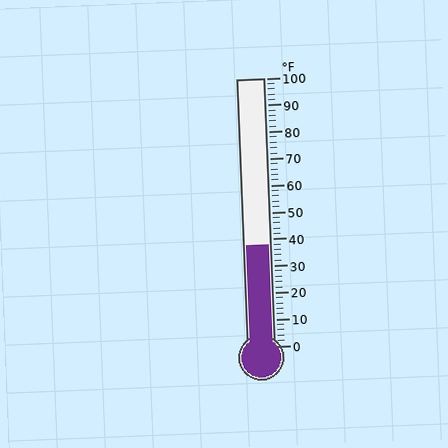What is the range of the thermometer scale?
The thermometer scale ranges from 0°F to 100°F.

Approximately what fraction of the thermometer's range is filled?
The thermometer is filled to approximately 40% of its range.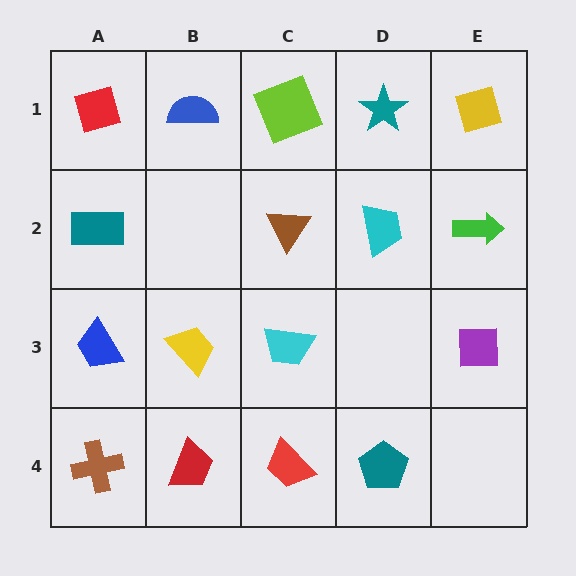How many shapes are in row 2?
4 shapes.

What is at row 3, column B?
A yellow trapezoid.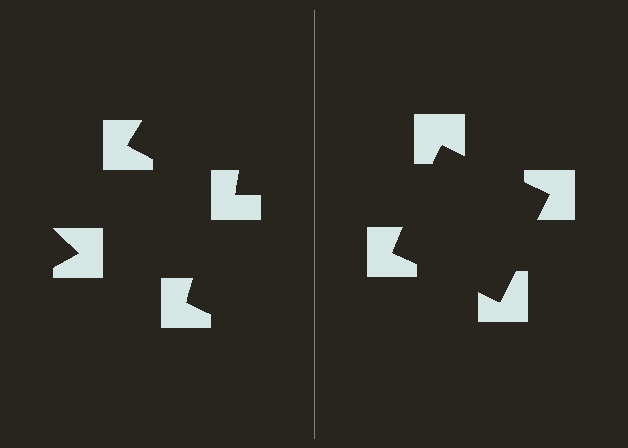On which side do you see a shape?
An illusory square appears on the right side. On the left side the wedge cuts are rotated, so no coherent shape forms.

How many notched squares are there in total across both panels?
8 — 4 on each side.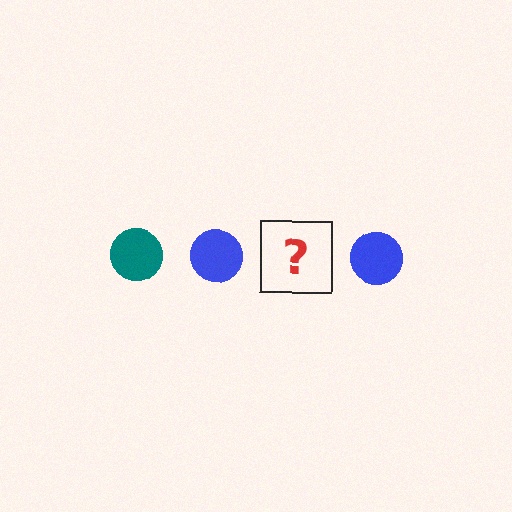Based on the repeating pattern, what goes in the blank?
The blank should be a teal circle.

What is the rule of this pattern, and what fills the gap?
The rule is that the pattern cycles through teal, blue circles. The gap should be filled with a teal circle.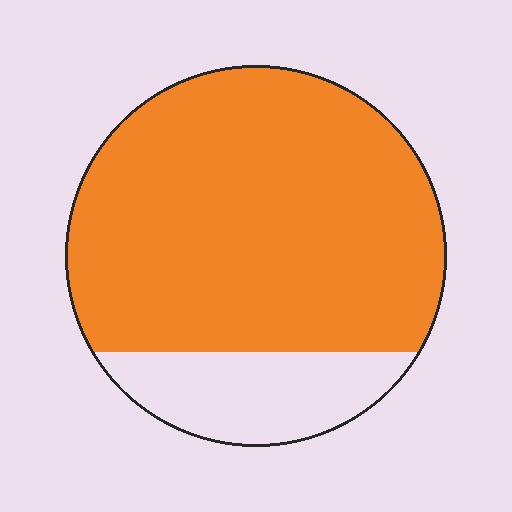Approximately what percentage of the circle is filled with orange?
Approximately 80%.